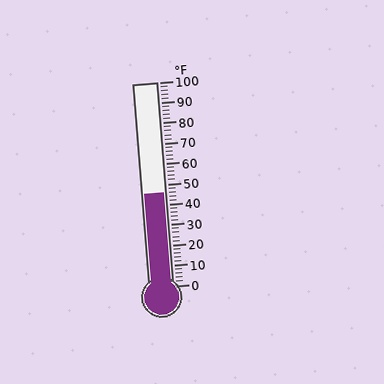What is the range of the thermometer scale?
The thermometer scale ranges from 0°F to 100°F.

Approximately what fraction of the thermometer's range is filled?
The thermometer is filled to approximately 45% of its range.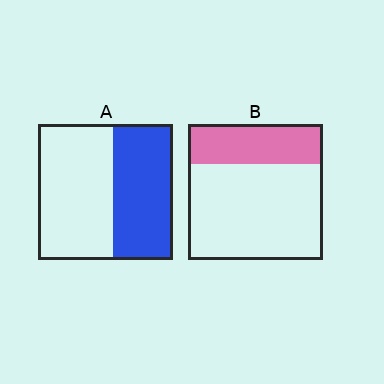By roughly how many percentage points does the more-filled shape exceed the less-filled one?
By roughly 15 percentage points (A over B).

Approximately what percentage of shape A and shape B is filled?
A is approximately 45% and B is approximately 30%.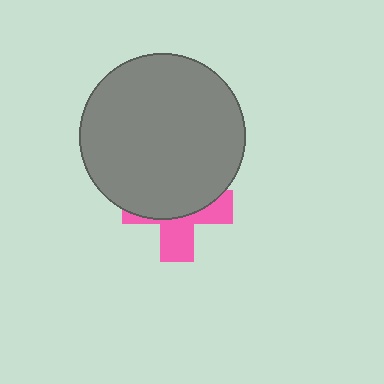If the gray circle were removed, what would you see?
You would see the complete pink cross.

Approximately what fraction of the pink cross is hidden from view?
Roughly 59% of the pink cross is hidden behind the gray circle.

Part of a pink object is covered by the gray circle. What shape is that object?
It is a cross.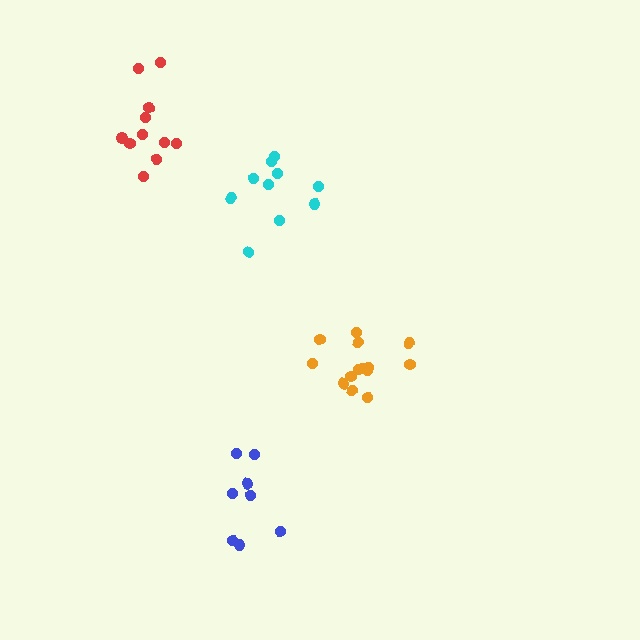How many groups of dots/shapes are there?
There are 4 groups.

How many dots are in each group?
Group 1: 8 dots, Group 2: 14 dots, Group 3: 11 dots, Group 4: 10 dots (43 total).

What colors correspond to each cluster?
The clusters are colored: blue, orange, red, cyan.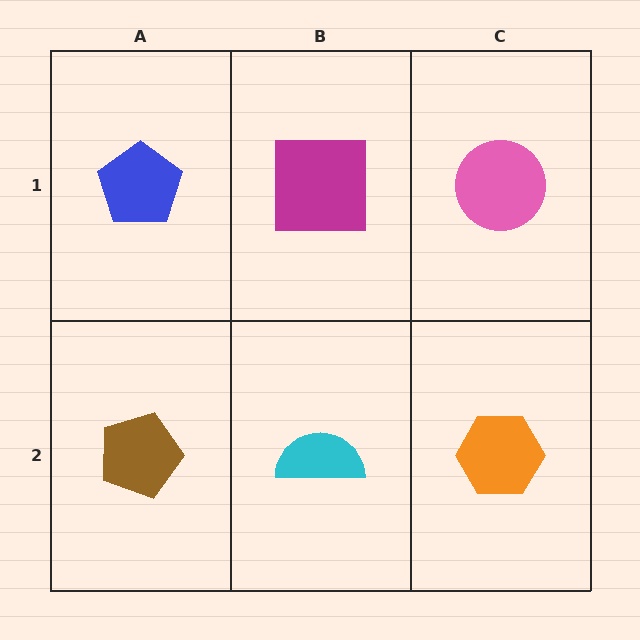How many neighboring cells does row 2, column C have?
2.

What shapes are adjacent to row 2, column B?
A magenta square (row 1, column B), a brown pentagon (row 2, column A), an orange hexagon (row 2, column C).